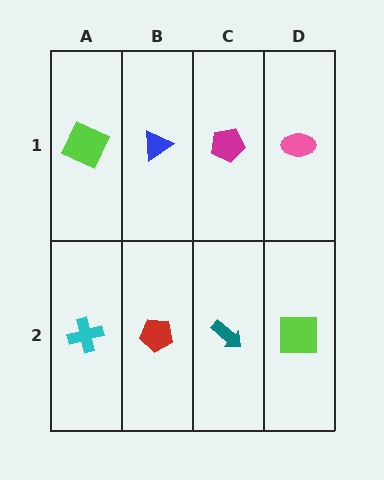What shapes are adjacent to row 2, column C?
A magenta pentagon (row 1, column C), a red pentagon (row 2, column B), a lime square (row 2, column D).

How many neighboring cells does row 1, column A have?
2.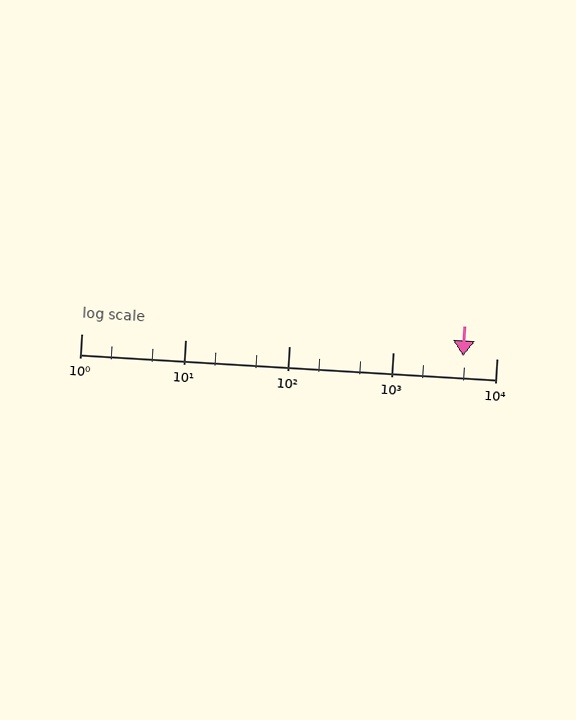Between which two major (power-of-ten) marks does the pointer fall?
The pointer is between 1000 and 10000.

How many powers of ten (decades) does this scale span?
The scale spans 4 decades, from 1 to 10000.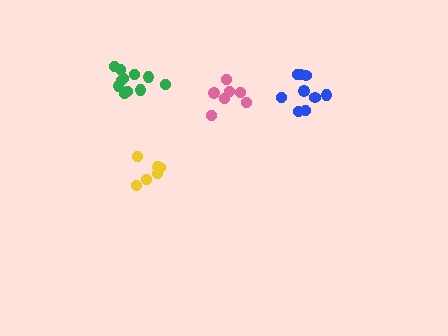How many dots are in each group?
Group 1: 9 dots, Group 2: 6 dots, Group 3: 11 dots, Group 4: 7 dots (33 total).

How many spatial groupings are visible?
There are 4 spatial groupings.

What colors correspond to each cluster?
The clusters are colored: blue, yellow, green, pink.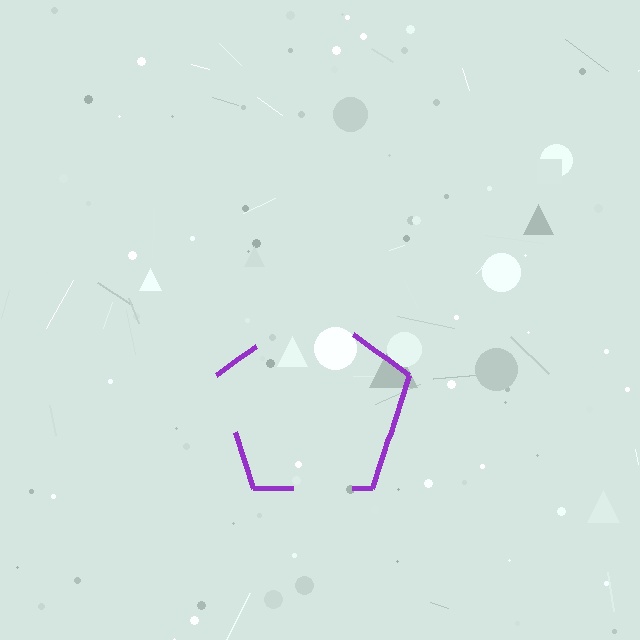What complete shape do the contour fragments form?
The contour fragments form a pentagon.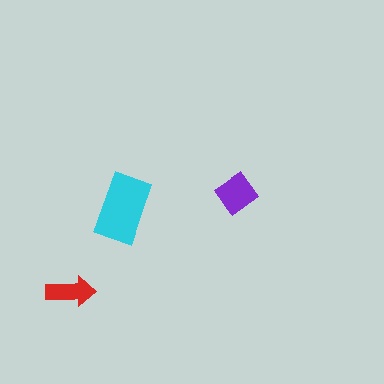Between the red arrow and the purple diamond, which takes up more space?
The purple diamond.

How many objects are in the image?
There are 3 objects in the image.